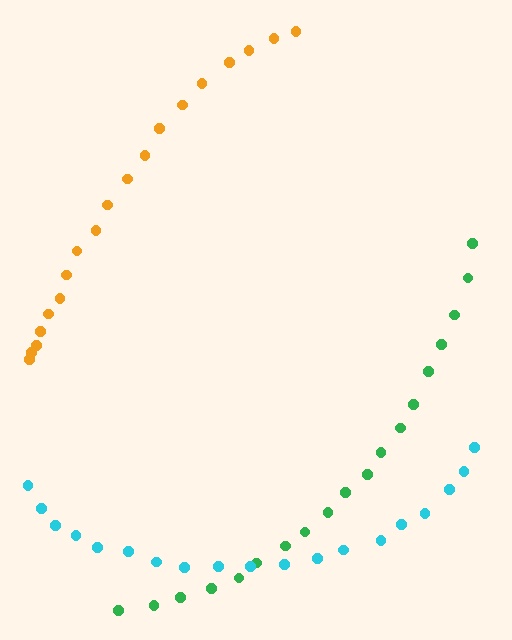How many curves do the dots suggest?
There are 3 distinct paths.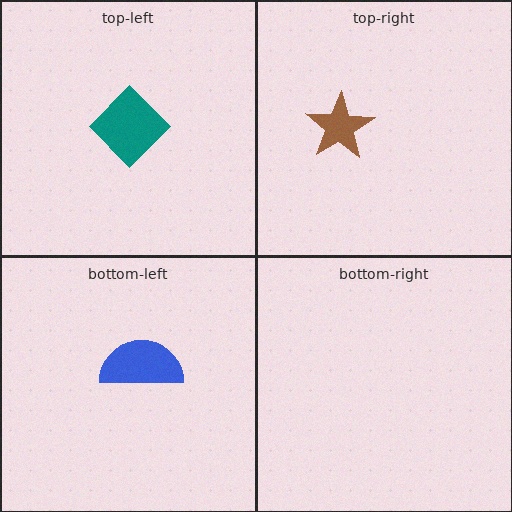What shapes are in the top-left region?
The teal diamond.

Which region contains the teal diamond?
The top-left region.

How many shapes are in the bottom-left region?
1.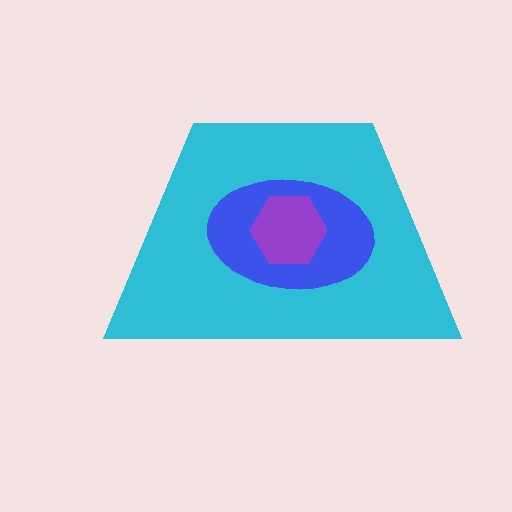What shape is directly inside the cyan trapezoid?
The blue ellipse.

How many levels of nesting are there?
3.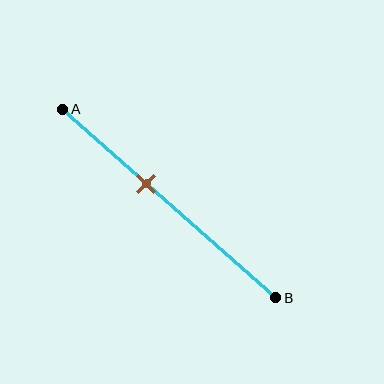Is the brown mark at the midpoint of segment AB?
No, the mark is at about 40% from A, not at the 50% midpoint.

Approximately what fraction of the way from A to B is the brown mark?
The brown mark is approximately 40% of the way from A to B.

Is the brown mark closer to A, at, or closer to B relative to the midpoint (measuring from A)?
The brown mark is closer to point A than the midpoint of segment AB.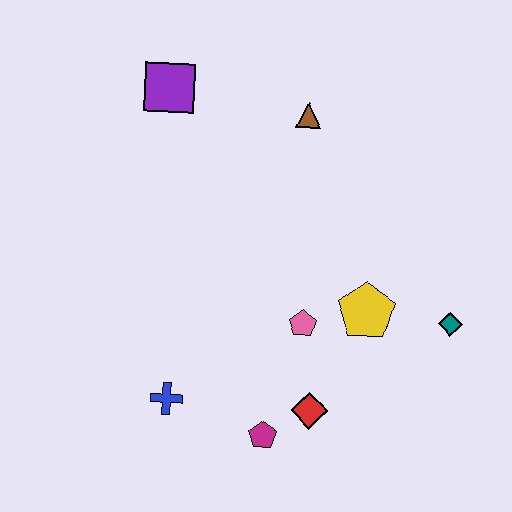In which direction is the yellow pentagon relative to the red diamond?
The yellow pentagon is above the red diamond.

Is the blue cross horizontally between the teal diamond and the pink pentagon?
No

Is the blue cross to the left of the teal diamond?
Yes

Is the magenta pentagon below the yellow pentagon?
Yes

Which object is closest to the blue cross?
The magenta pentagon is closest to the blue cross.